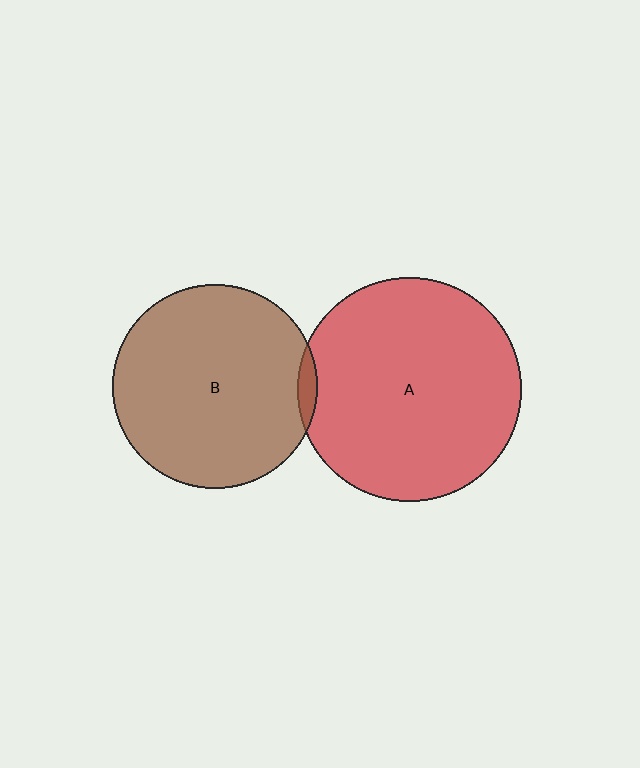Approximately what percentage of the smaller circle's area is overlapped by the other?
Approximately 5%.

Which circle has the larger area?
Circle A (red).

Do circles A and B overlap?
Yes.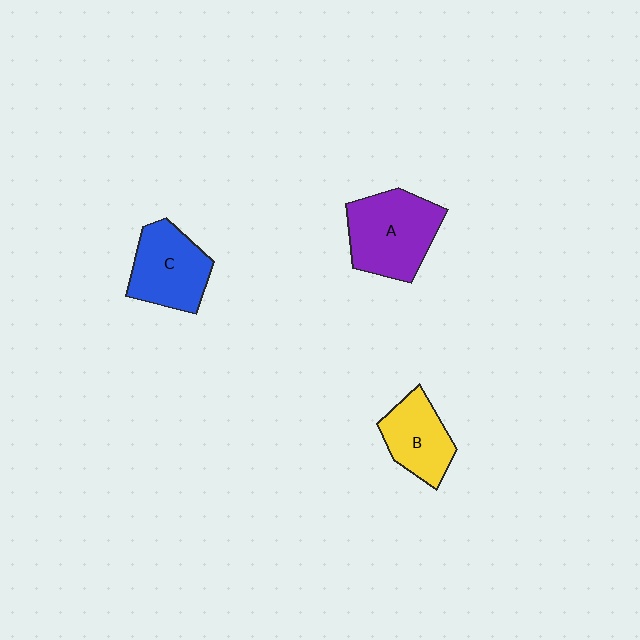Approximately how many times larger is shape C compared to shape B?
Approximately 1.2 times.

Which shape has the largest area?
Shape A (purple).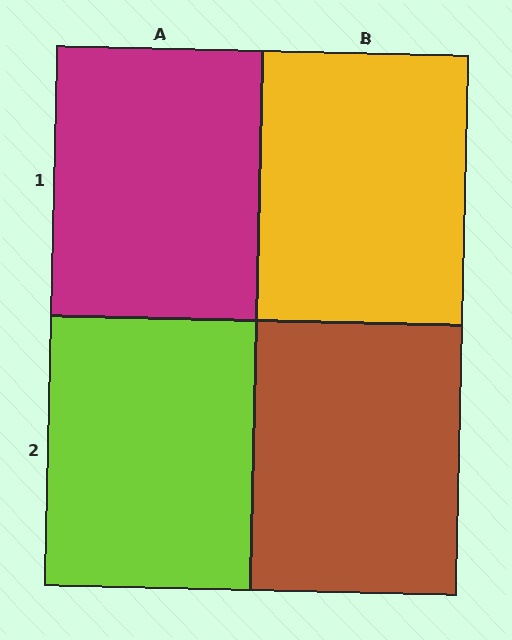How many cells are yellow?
1 cell is yellow.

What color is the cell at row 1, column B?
Yellow.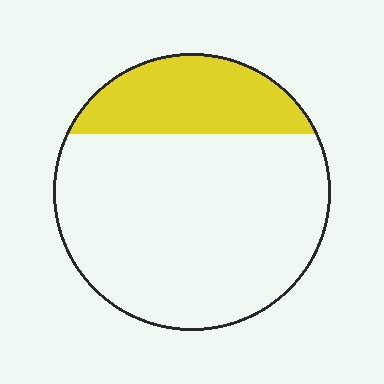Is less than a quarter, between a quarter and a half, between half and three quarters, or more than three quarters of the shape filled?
Less than a quarter.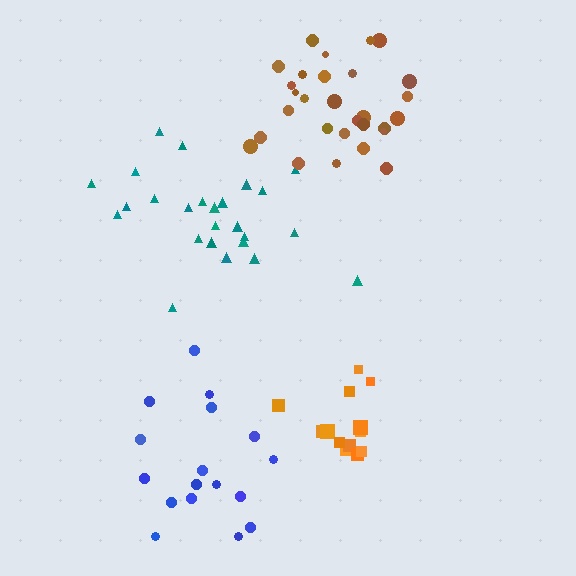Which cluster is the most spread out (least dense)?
Blue.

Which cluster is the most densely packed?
Brown.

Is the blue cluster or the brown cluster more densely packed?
Brown.